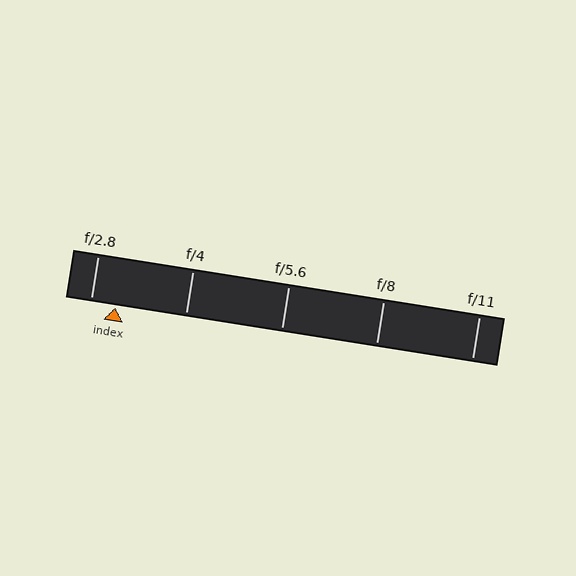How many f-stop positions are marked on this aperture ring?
There are 5 f-stop positions marked.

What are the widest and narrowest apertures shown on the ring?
The widest aperture shown is f/2.8 and the narrowest is f/11.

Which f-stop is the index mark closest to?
The index mark is closest to f/2.8.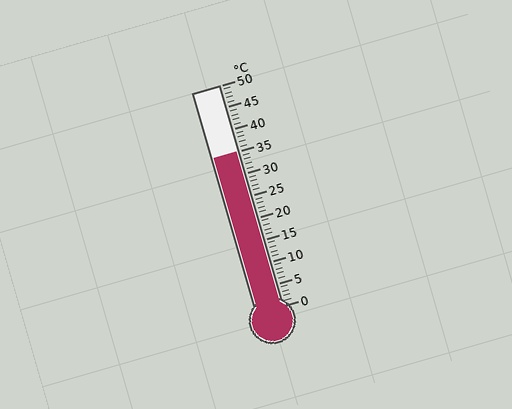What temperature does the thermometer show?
The thermometer shows approximately 35°C.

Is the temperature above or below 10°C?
The temperature is above 10°C.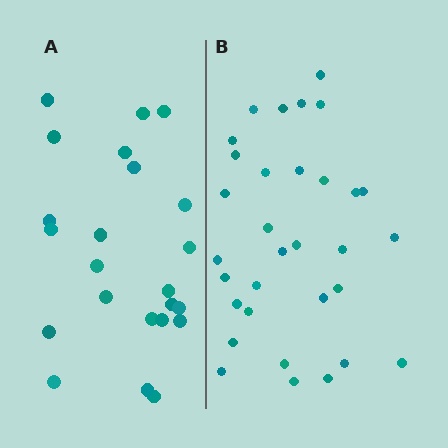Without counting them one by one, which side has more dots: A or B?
Region B (the right region) has more dots.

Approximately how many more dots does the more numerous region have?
Region B has roughly 8 or so more dots than region A.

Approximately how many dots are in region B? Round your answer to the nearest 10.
About 30 dots. (The exact count is 32, which rounds to 30.)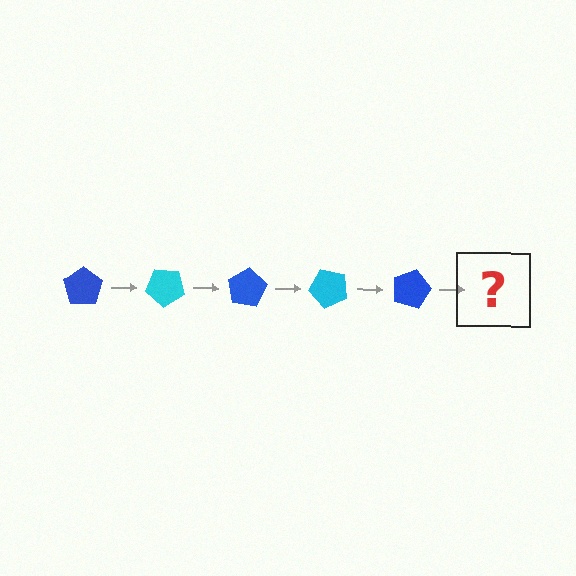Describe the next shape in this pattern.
It should be a cyan pentagon, rotated 200 degrees from the start.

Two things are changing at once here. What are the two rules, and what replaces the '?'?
The two rules are that it rotates 40 degrees each step and the color cycles through blue and cyan. The '?' should be a cyan pentagon, rotated 200 degrees from the start.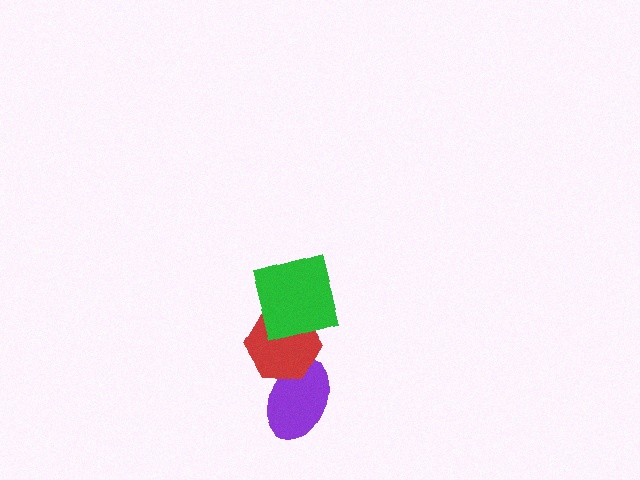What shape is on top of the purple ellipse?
The red hexagon is on top of the purple ellipse.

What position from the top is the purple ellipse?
The purple ellipse is 3rd from the top.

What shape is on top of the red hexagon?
The green square is on top of the red hexagon.